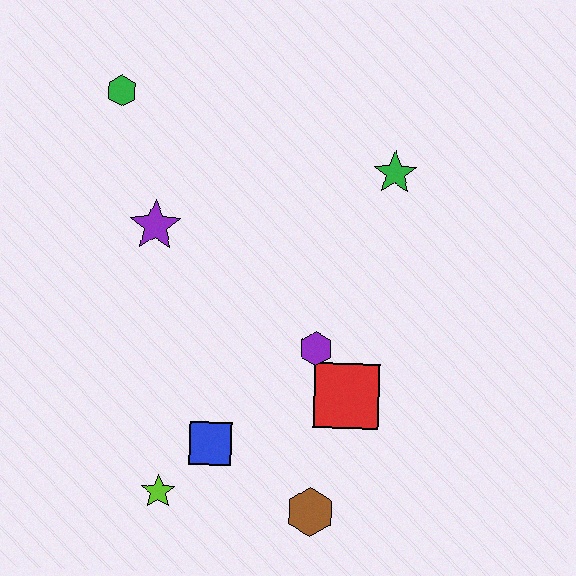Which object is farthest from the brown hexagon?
The green hexagon is farthest from the brown hexagon.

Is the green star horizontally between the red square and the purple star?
No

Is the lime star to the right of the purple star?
Yes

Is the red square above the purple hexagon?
No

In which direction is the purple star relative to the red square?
The purple star is to the left of the red square.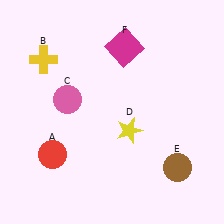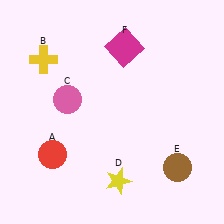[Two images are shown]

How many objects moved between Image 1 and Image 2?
1 object moved between the two images.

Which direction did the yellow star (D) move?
The yellow star (D) moved down.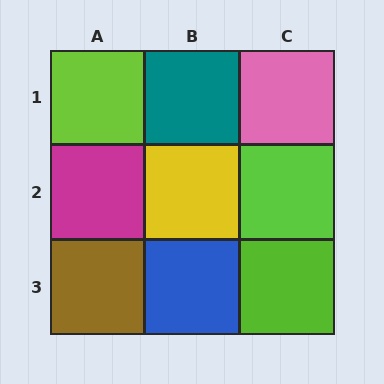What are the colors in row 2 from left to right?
Magenta, yellow, lime.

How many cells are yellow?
1 cell is yellow.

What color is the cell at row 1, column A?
Lime.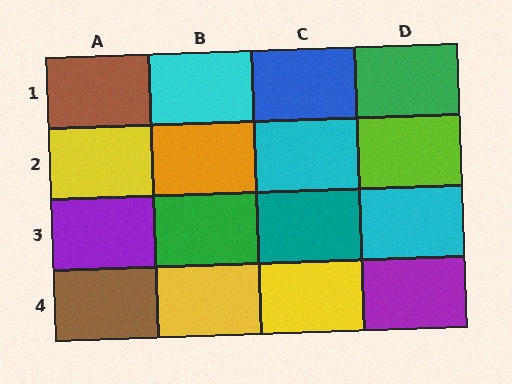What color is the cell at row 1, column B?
Cyan.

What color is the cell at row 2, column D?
Lime.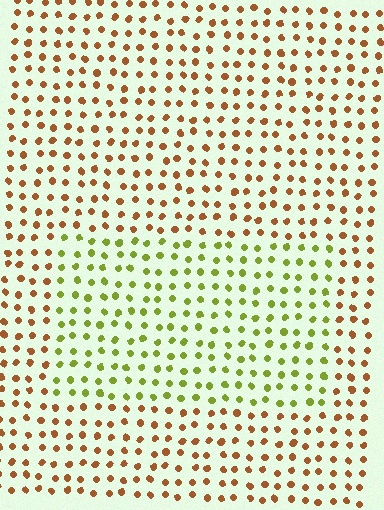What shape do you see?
I see a rectangle.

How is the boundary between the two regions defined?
The boundary is defined purely by a slight shift in hue (about 56 degrees). Spacing, size, and orientation are identical on both sides.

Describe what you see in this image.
The image is filled with small brown elements in a uniform arrangement. A rectangle-shaped region is visible where the elements are tinted to a slightly different hue, forming a subtle color boundary.